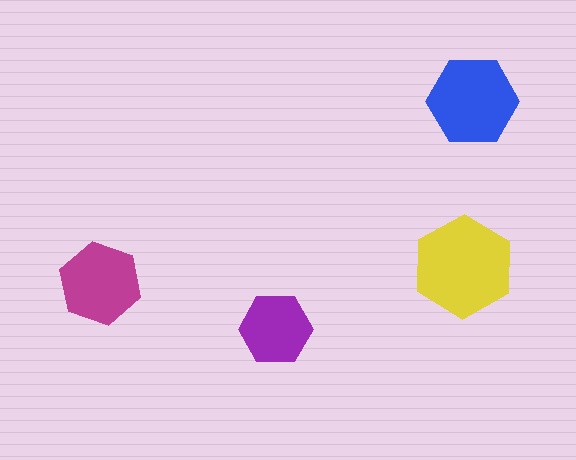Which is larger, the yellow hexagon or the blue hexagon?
The yellow one.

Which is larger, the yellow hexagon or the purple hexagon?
The yellow one.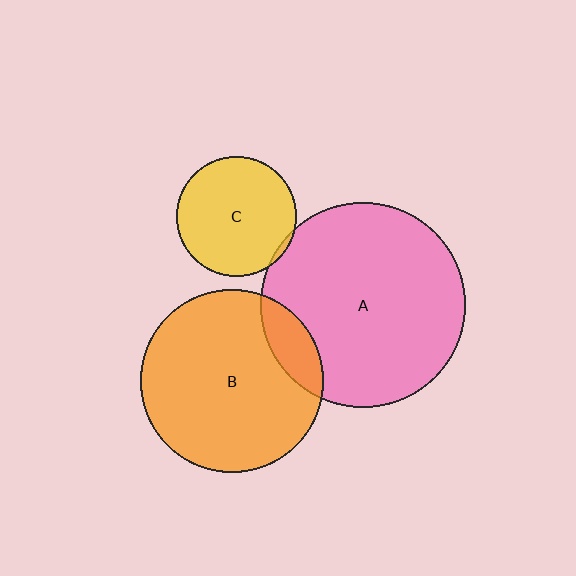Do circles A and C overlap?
Yes.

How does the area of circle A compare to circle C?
Approximately 2.9 times.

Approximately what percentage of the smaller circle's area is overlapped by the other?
Approximately 5%.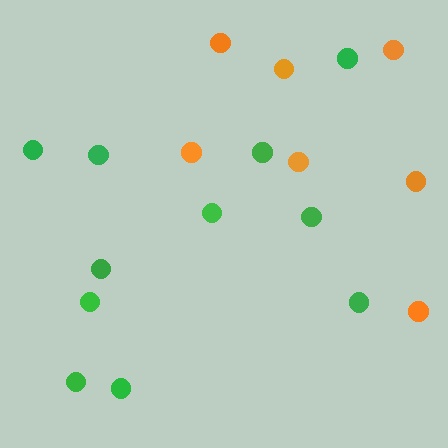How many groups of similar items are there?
There are 2 groups: one group of green circles (11) and one group of orange circles (7).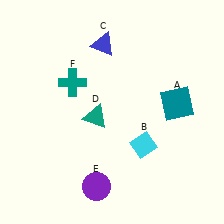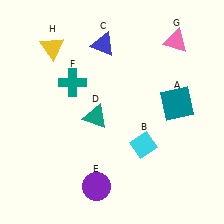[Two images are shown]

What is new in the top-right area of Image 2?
A pink triangle (G) was added in the top-right area of Image 2.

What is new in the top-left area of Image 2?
A yellow triangle (H) was added in the top-left area of Image 2.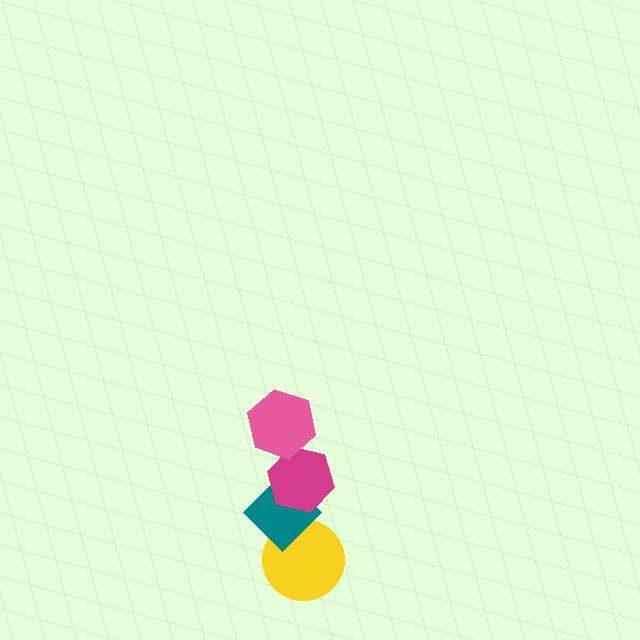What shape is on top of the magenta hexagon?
The pink hexagon is on top of the magenta hexagon.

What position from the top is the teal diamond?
The teal diamond is 3rd from the top.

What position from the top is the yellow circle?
The yellow circle is 4th from the top.